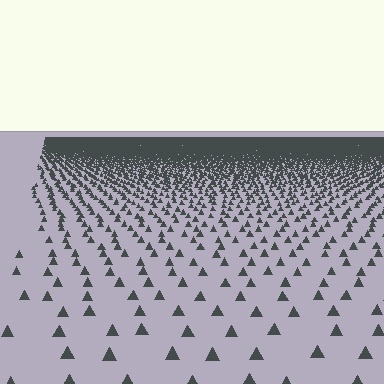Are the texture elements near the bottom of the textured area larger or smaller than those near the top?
Larger. Near the bottom, elements are closer to the viewer and appear at a bigger on-screen size.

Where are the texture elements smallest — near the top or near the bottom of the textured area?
Near the top.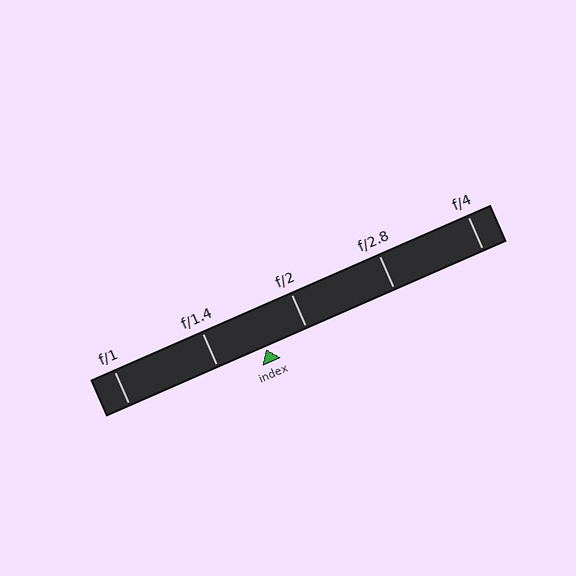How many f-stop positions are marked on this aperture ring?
There are 5 f-stop positions marked.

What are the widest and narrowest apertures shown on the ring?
The widest aperture shown is f/1 and the narrowest is f/4.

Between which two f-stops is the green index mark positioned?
The index mark is between f/1.4 and f/2.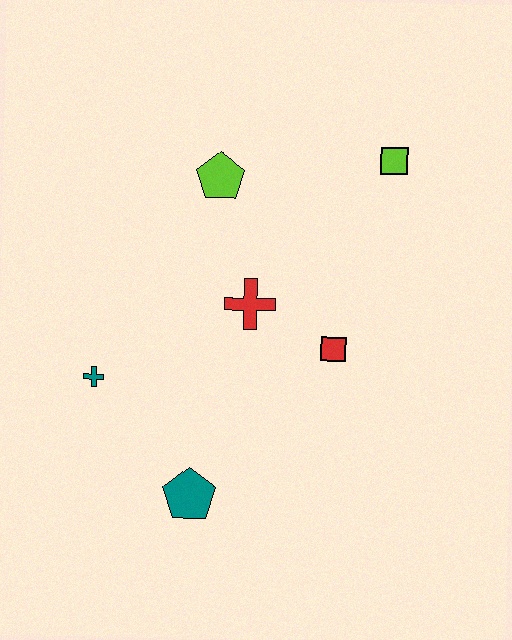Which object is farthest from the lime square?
The teal pentagon is farthest from the lime square.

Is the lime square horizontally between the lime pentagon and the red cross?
No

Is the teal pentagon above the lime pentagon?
No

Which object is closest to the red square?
The red cross is closest to the red square.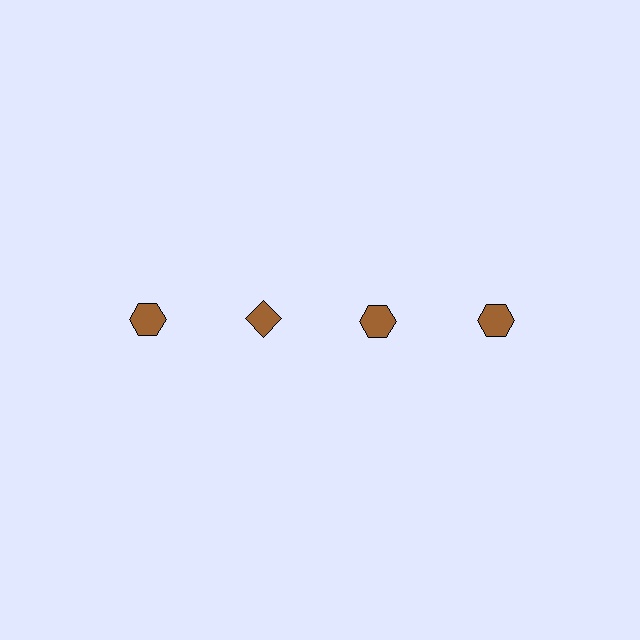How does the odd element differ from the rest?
It has a different shape: diamond instead of hexagon.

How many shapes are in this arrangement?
There are 4 shapes arranged in a grid pattern.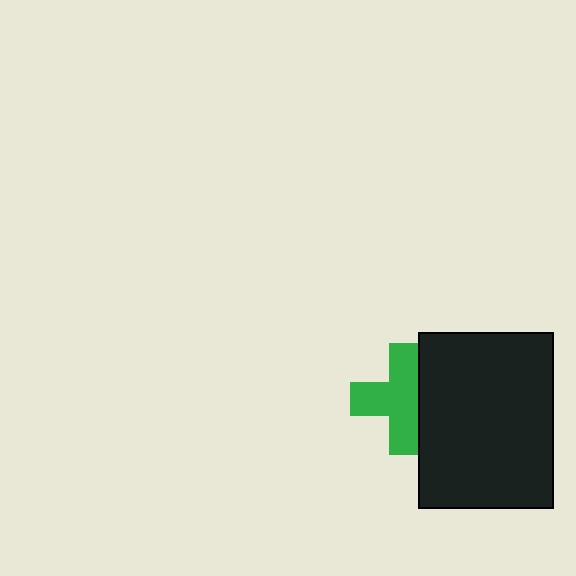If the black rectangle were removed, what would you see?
You would see the complete green cross.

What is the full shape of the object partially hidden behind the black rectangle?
The partially hidden object is a green cross.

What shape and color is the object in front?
The object in front is a black rectangle.